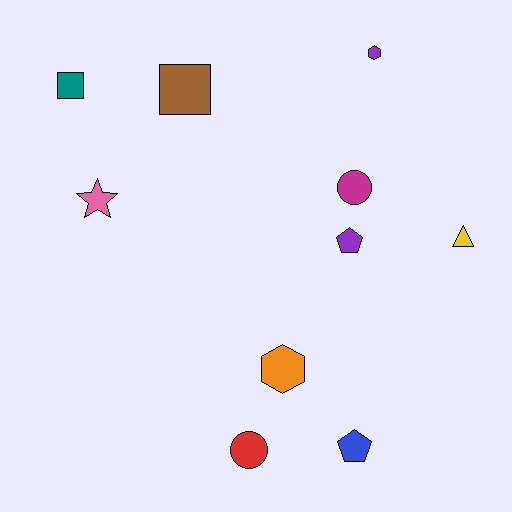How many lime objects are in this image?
There are no lime objects.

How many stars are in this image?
There is 1 star.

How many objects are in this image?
There are 10 objects.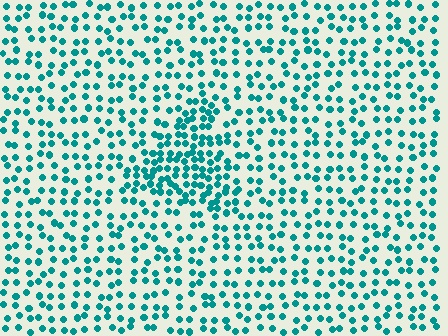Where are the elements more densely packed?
The elements are more densely packed inside the triangle boundary.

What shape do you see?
I see a triangle.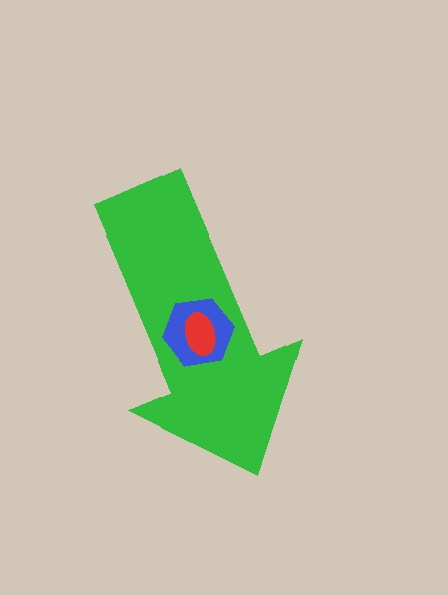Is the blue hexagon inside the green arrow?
Yes.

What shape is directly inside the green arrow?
The blue hexagon.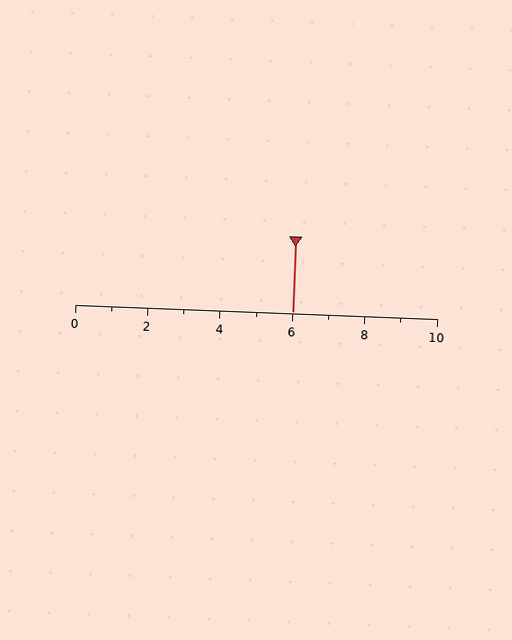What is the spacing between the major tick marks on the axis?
The major ticks are spaced 2 apart.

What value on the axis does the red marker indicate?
The marker indicates approximately 6.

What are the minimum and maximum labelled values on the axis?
The axis runs from 0 to 10.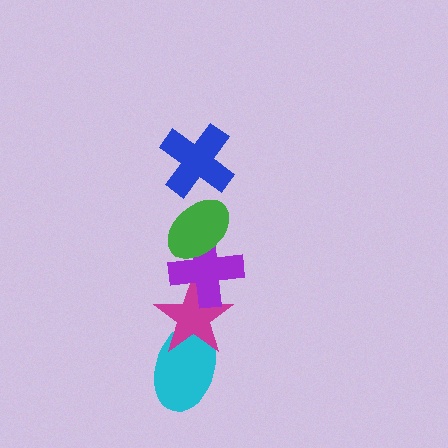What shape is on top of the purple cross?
The green ellipse is on top of the purple cross.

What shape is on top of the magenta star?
The purple cross is on top of the magenta star.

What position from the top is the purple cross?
The purple cross is 3rd from the top.